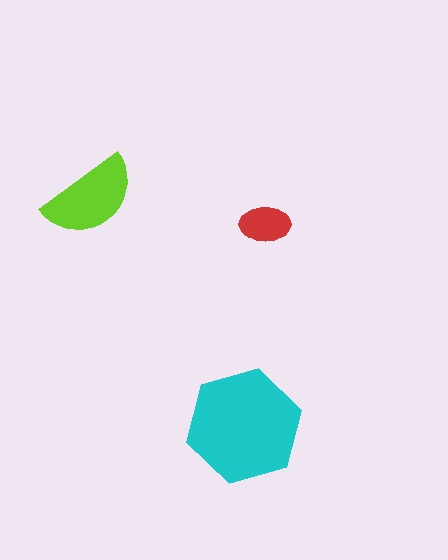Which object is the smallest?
The red ellipse.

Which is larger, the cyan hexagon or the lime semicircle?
The cyan hexagon.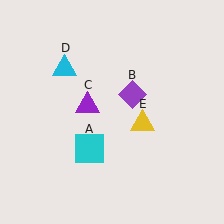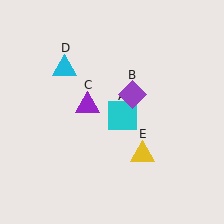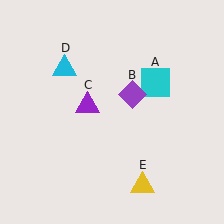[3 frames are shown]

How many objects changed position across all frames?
2 objects changed position: cyan square (object A), yellow triangle (object E).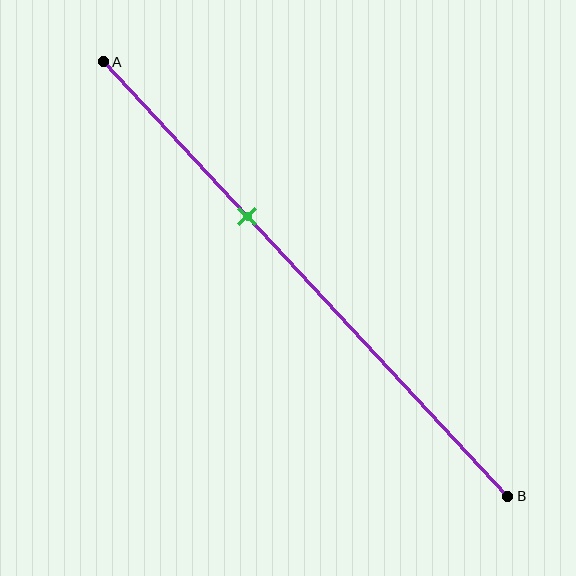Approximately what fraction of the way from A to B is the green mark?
The green mark is approximately 35% of the way from A to B.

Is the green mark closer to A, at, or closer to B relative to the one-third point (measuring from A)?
The green mark is approximately at the one-third point of segment AB.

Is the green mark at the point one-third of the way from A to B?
Yes, the mark is approximately at the one-third point.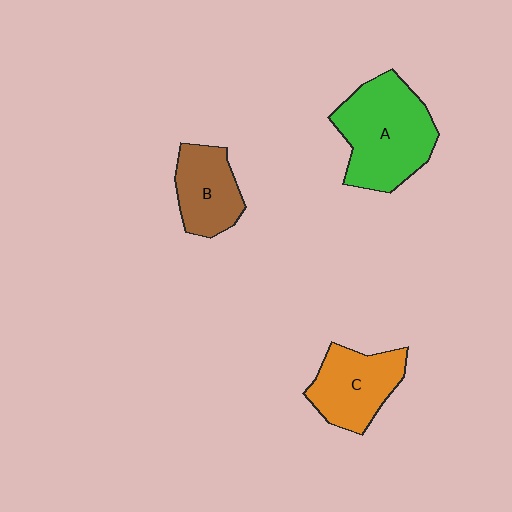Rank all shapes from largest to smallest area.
From largest to smallest: A (green), C (orange), B (brown).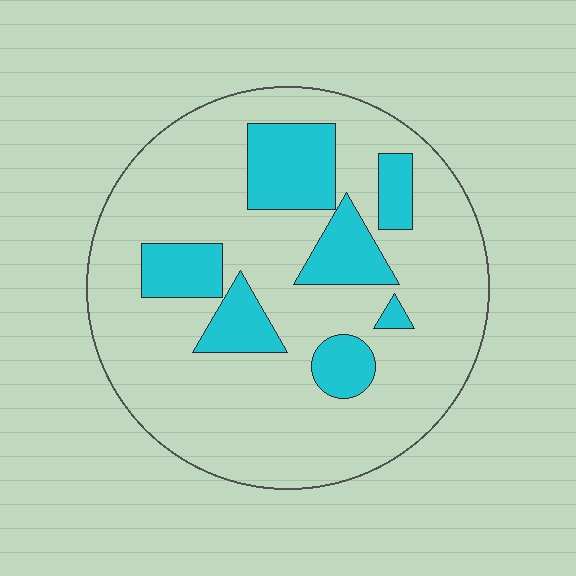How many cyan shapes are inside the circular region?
7.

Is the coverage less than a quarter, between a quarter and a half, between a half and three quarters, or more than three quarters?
Less than a quarter.